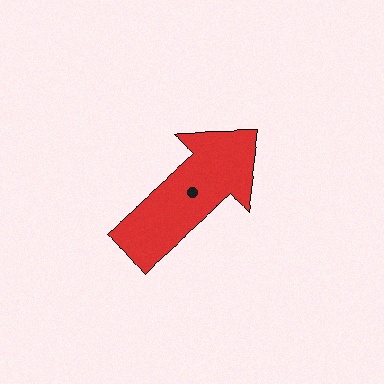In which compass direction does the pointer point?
Northeast.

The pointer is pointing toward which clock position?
Roughly 2 o'clock.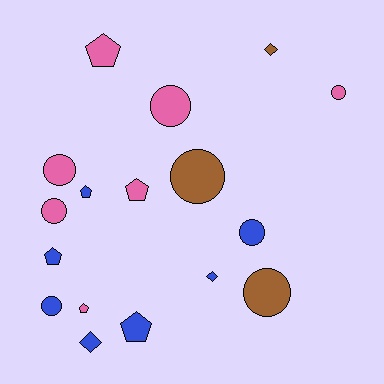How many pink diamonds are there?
There are no pink diamonds.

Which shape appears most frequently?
Circle, with 8 objects.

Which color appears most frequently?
Blue, with 7 objects.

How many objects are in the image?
There are 17 objects.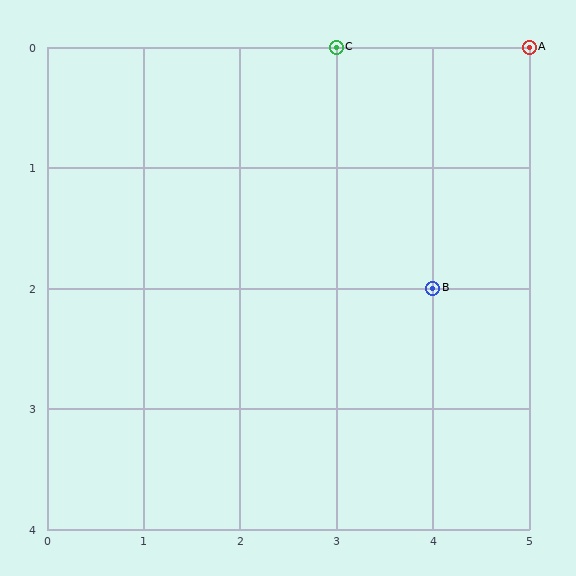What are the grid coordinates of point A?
Point A is at grid coordinates (5, 0).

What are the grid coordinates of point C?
Point C is at grid coordinates (3, 0).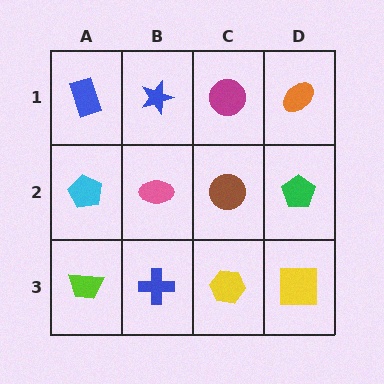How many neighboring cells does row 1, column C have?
3.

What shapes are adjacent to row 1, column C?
A brown circle (row 2, column C), a blue star (row 1, column B), an orange ellipse (row 1, column D).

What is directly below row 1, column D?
A green pentagon.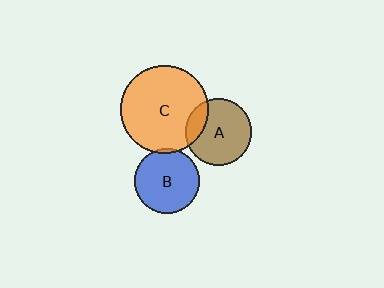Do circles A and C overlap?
Yes.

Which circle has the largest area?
Circle C (orange).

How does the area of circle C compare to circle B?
Approximately 1.8 times.